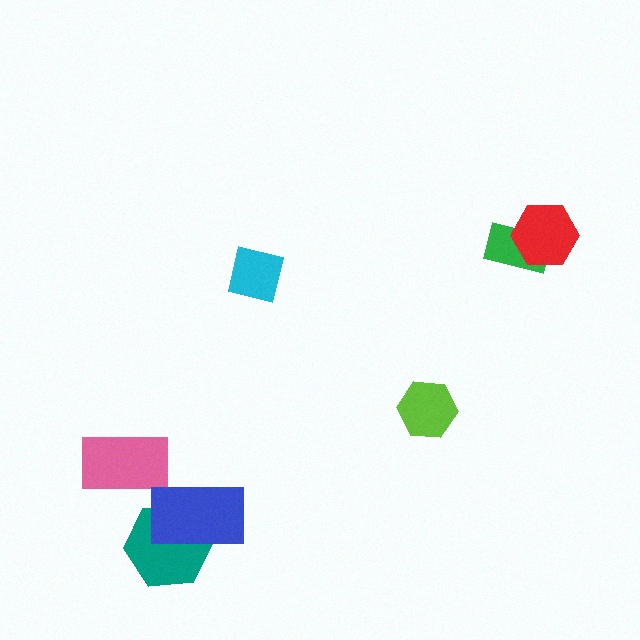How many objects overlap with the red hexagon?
1 object overlaps with the red hexagon.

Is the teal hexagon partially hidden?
Yes, it is partially covered by another shape.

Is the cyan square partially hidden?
No, no other shape covers it.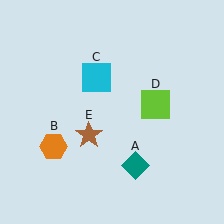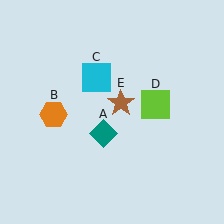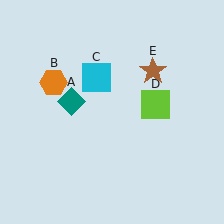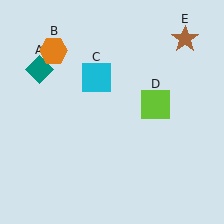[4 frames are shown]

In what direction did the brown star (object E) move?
The brown star (object E) moved up and to the right.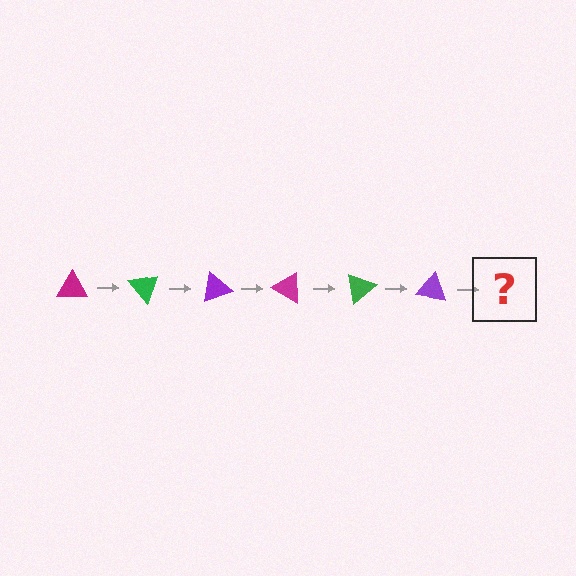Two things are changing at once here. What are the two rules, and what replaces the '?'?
The two rules are that it rotates 50 degrees each step and the color cycles through magenta, green, and purple. The '?' should be a magenta triangle, rotated 300 degrees from the start.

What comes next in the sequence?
The next element should be a magenta triangle, rotated 300 degrees from the start.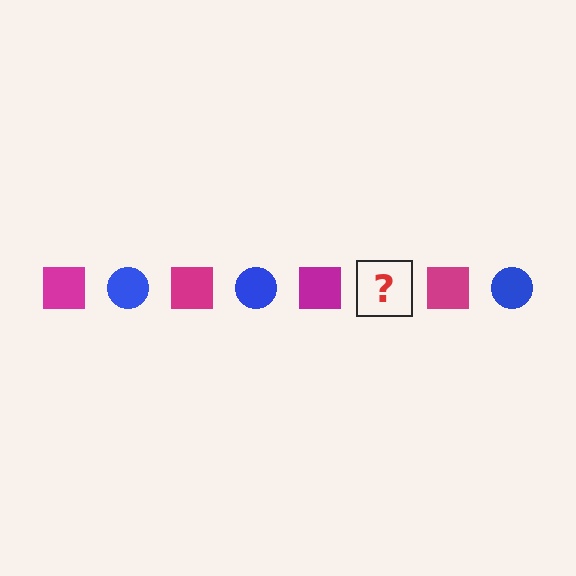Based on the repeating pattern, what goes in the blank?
The blank should be a blue circle.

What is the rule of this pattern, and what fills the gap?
The rule is that the pattern alternates between magenta square and blue circle. The gap should be filled with a blue circle.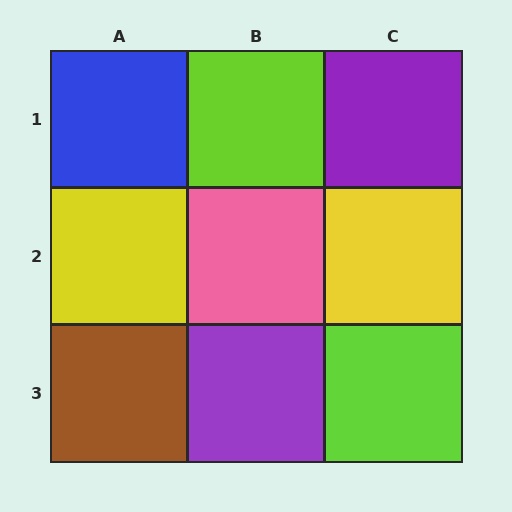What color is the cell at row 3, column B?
Purple.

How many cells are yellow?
2 cells are yellow.